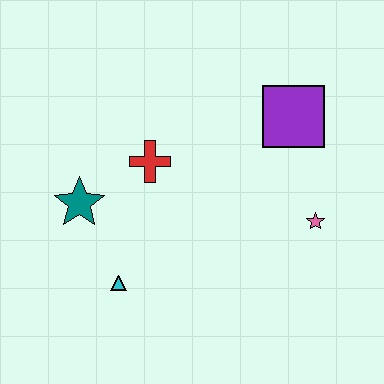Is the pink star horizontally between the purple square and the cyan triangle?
No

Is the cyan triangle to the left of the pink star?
Yes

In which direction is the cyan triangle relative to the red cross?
The cyan triangle is below the red cross.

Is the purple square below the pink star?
No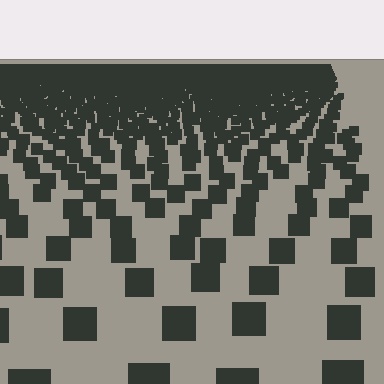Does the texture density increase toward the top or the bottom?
Density increases toward the top.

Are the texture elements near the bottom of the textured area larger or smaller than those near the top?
Larger. Near the bottom, elements are closer to the viewer and appear at a bigger on-screen size.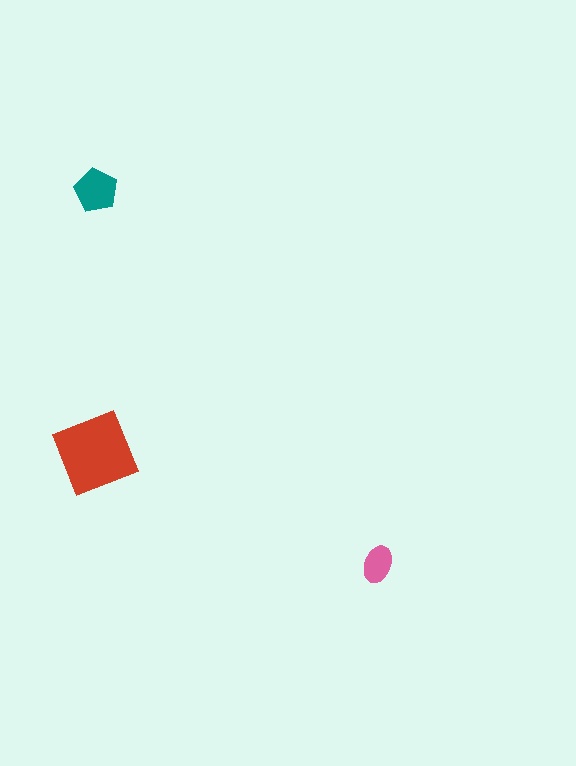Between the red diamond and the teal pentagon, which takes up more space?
The red diamond.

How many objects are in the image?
There are 3 objects in the image.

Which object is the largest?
The red diamond.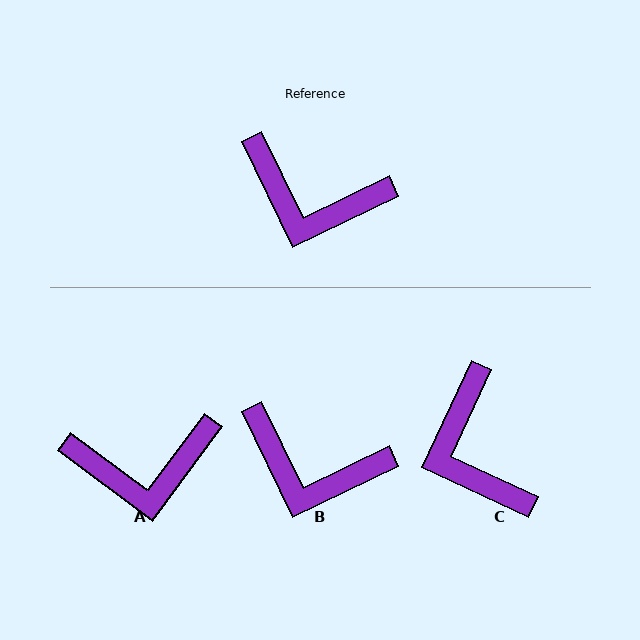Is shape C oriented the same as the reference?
No, it is off by about 51 degrees.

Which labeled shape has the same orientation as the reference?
B.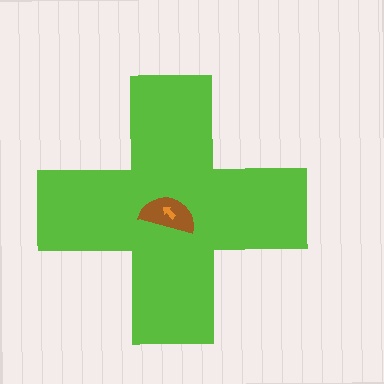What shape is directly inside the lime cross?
The brown semicircle.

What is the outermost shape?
The lime cross.